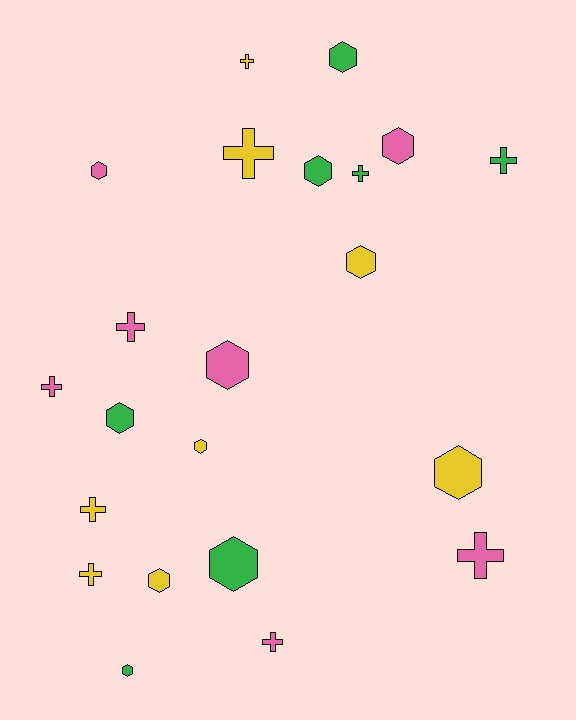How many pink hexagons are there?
There are 3 pink hexagons.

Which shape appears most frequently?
Hexagon, with 12 objects.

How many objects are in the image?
There are 22 objects.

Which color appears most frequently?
Yellow, with 8 objects.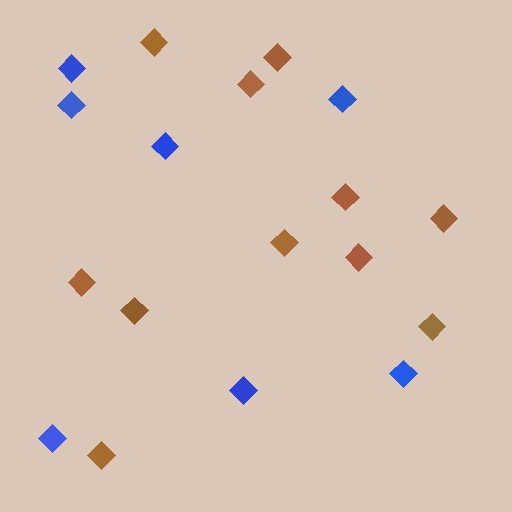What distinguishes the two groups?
There are 2 groups: one group of blue diamonds (7) and one group of brown diamonds (11).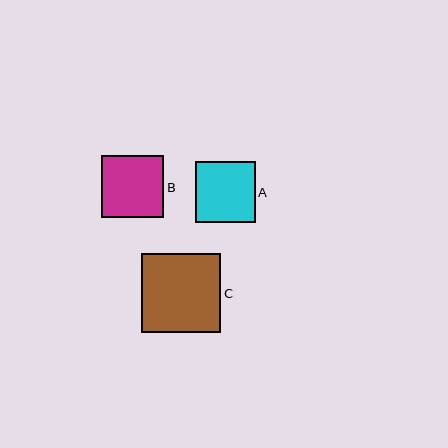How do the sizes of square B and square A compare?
Square B and square A are approximately the same size.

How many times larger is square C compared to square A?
Square C is approximately 1.3 times the size of square A.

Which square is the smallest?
Square A is the smallest with a size of approximately 60 pixels.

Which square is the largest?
Square C is the largest with a size of approximately 79 pixels.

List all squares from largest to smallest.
From largest to smallest: C, B, A.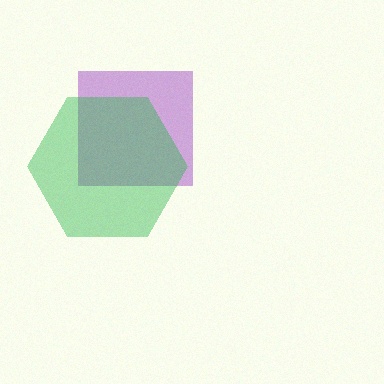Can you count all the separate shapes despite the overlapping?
Yes, there are 2 separate shapes.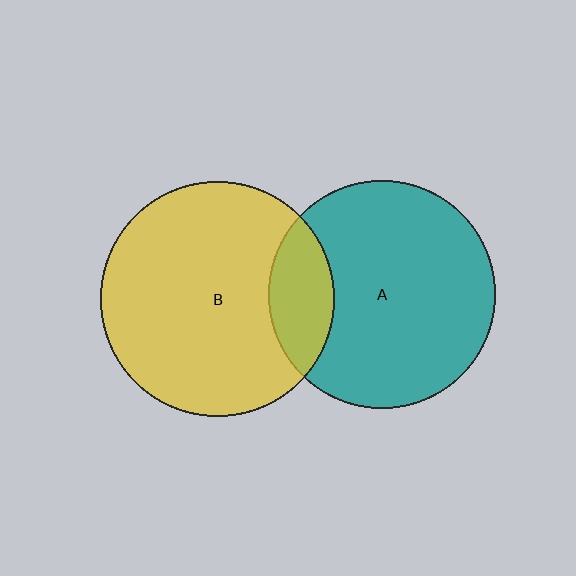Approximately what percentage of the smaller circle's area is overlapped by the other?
Approximately 20%.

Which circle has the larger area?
Circle B (yellow).